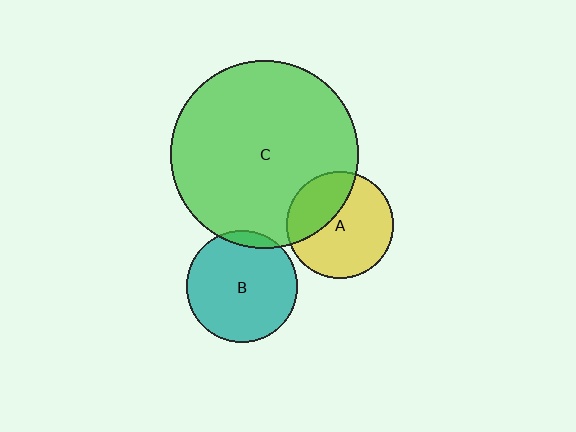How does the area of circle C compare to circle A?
Approximately 3.1 times.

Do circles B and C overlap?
Yes.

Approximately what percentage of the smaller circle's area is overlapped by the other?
Approximately 5%.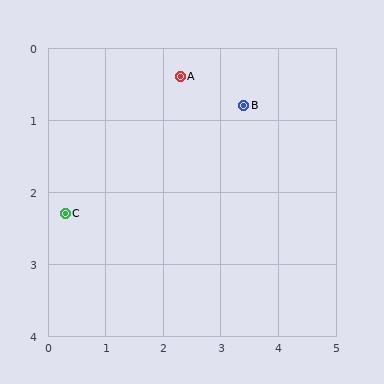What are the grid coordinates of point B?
Point B is at approximately (3.4, 0.8).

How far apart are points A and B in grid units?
Points A and B are about 1.2 grid units apart.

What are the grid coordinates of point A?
Point A is at approximately (2.3, 0.4).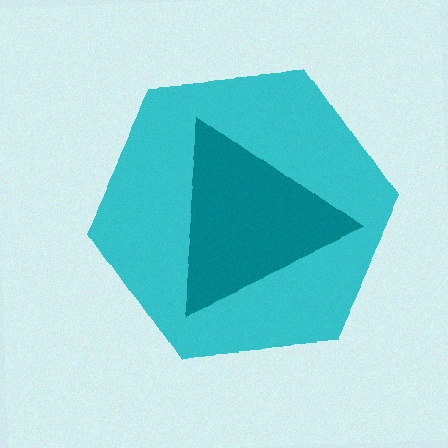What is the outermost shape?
The cyan hexagon.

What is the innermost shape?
The teal triangle.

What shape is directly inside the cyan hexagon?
The teal triangle.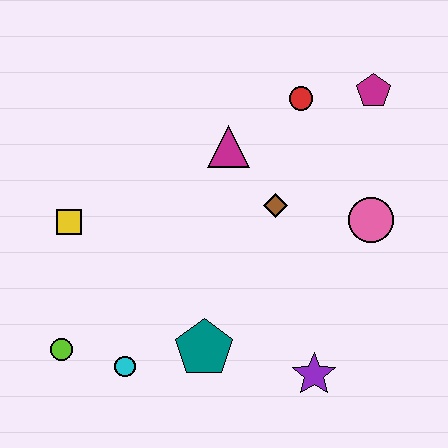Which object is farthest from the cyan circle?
The magenta pentagon is farthest from the cyan circle.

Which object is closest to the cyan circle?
The lime circle is closest to the cyan circle.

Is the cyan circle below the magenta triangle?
Yes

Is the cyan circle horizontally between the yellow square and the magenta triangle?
Yes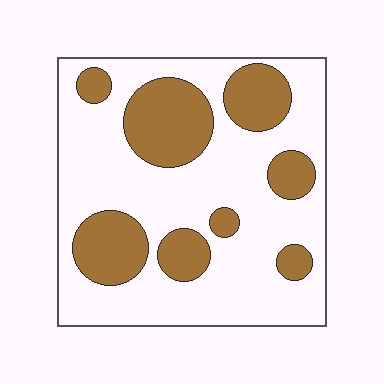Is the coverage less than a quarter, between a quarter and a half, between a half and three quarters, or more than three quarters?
Between a quarter and a half.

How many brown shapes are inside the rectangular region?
8.